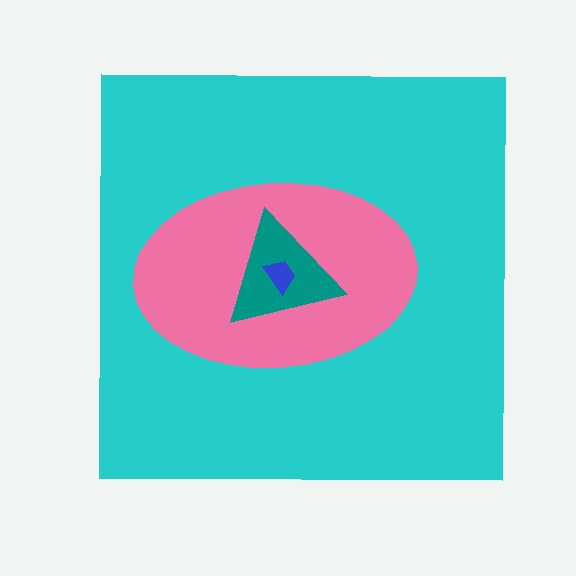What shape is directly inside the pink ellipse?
The teal triangle.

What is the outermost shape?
The cyan square.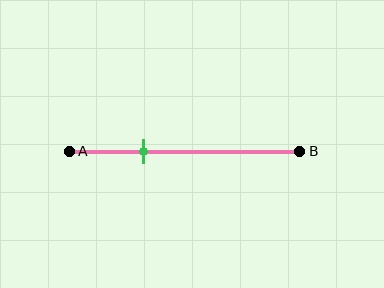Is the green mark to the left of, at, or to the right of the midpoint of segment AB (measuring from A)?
The green mark is to the left of the midpoint of segment AB.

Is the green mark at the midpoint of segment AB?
No, the mark is at about 30% from A, not at the 50% midpoint.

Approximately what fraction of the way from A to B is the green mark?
The green mark is approximately 30% of the way from A to B.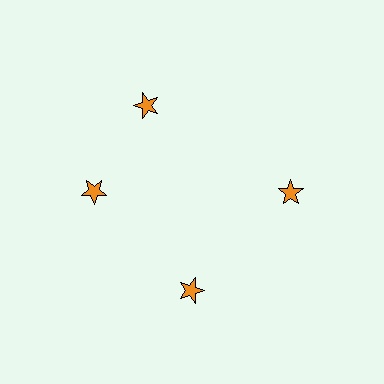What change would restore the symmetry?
The symmetry would be restored by rotating it back into even spacing with its neighbors so that all 4 stars sit at equal angles and equal distance from the center.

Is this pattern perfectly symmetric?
No. The 4 orange stars are arranged in a ring, but one element near the 12 o'clock position is rotated out of alignment along the ring, breaking the 4-fold rotational symmetry.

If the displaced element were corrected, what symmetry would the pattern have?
It would have 4-fold rotational symmetry — the pattern would map onto itself every 90 degrees.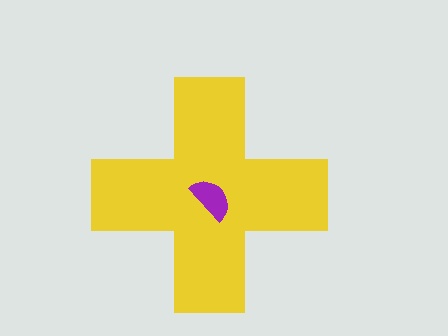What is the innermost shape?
The purple semicircle.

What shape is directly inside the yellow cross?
The purple semicircle.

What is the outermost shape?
The yellow cross.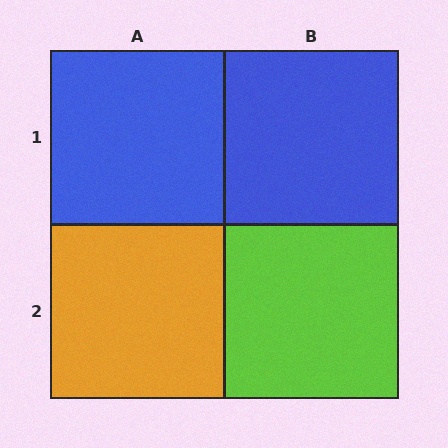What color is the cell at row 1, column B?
Blue.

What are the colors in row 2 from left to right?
Orange, lime.